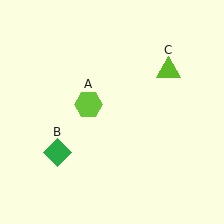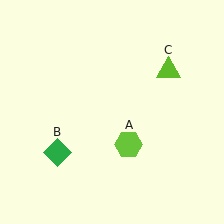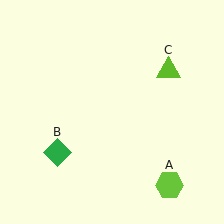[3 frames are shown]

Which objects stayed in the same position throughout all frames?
Green diamond (object B) and lime triangle (object C) remained stationary.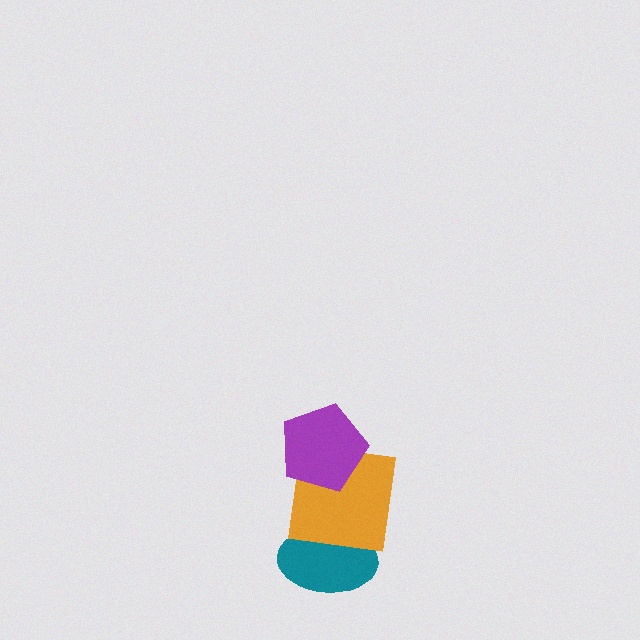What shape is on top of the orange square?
The purple pentagon is on top of the orange square.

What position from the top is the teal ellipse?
The teal ellipse is 3rd from the top.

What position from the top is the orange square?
The orange square is 2nd from the top.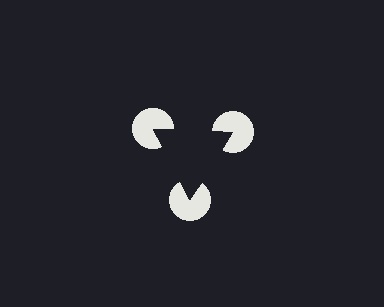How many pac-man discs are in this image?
There are 3 — one at each vertex of the illusory triangle.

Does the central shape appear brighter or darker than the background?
It typically appears slightly darker than the background, even though no actual brightness change is drawn.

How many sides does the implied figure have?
3 sides.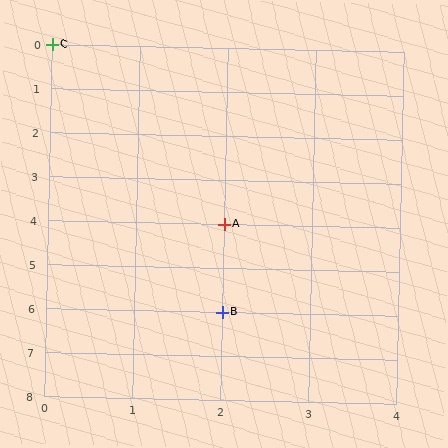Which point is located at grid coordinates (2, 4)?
Point A is at (2, 4).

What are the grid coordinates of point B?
Point B is at grid coordinates (2, 6).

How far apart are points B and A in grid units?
Points B and A are 2 rows apart.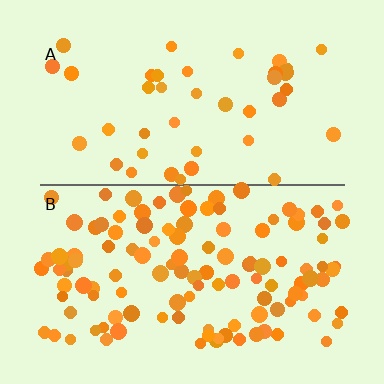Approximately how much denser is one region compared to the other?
Approximately 2.9× — region B over region A.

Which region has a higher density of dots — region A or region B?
B (the bottom).